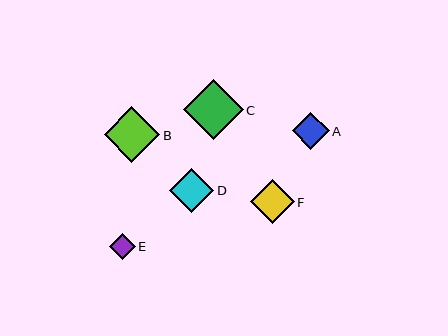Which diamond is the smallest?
Diamond E is the smallest with a size of approximately 26 pixels.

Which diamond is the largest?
Diamond C is the largest with a size of approximately 60 pixels.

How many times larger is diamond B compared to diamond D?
Diamond B is approximately 1.3 times the size of diamond D.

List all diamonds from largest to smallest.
From largest to smallest: C, B, D, F, A, E.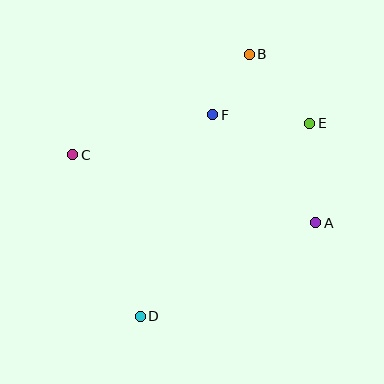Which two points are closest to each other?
Points B and F are closest to each other.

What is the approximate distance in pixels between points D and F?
The distance between D and F is approximately 214 pixels.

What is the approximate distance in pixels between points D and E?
The distance between D and E is approximately 257 pixels.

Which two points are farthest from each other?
Points B and D are farthest from each other.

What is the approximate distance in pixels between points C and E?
The distance between C and E is approximately 239 pixels.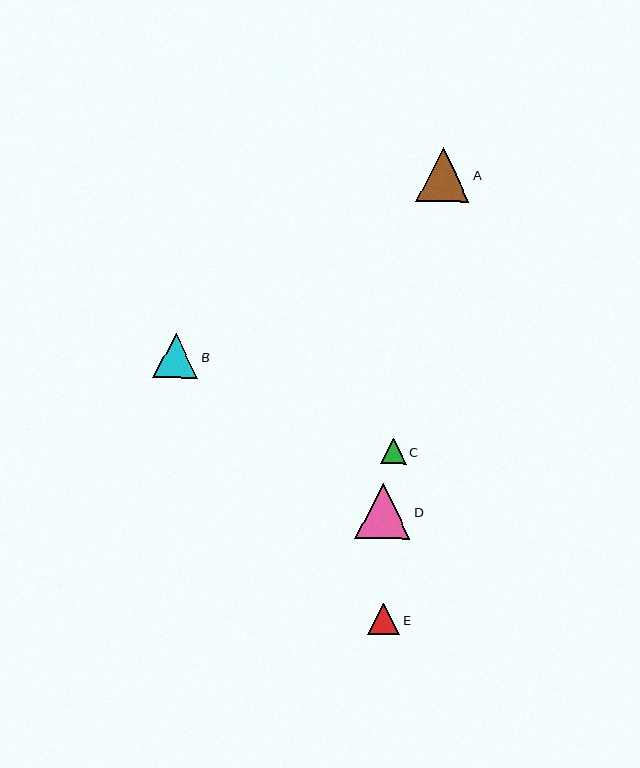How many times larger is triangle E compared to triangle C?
Triangle E is approximately 1.3 times the size of triangle C.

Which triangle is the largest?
Triangle D is the largest with a size of approximately 55 pixels.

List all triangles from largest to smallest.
From largest to smallest: D, A, B, E, C.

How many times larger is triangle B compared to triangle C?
Triangle B is approximately 1.8 times the size of triangle C.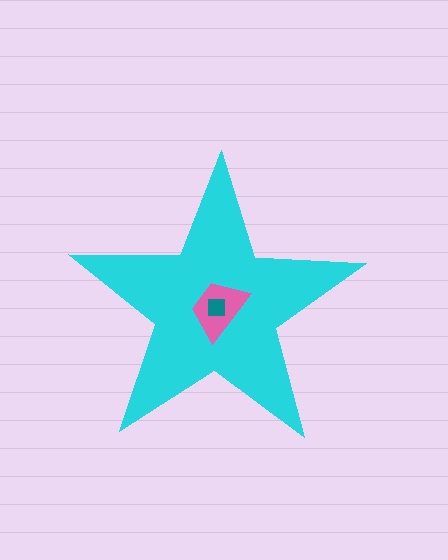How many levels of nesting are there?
3.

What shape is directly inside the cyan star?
The pink trapezoid.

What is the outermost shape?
The cyan star.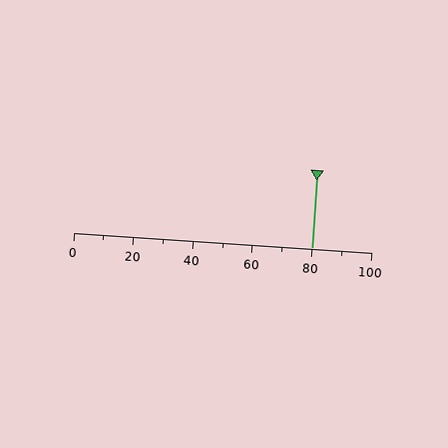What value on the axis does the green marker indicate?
The marker indicates approximately 80.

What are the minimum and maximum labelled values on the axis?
The axis runs from 0 to 100.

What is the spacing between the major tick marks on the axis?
The major ticks are spaced 20 apart.